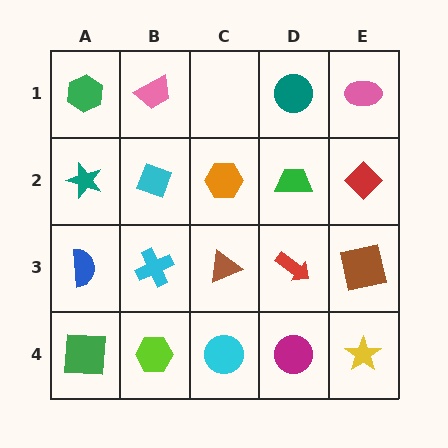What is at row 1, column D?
A teal circle.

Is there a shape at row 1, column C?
No, that cell is empty.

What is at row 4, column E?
A yellow star.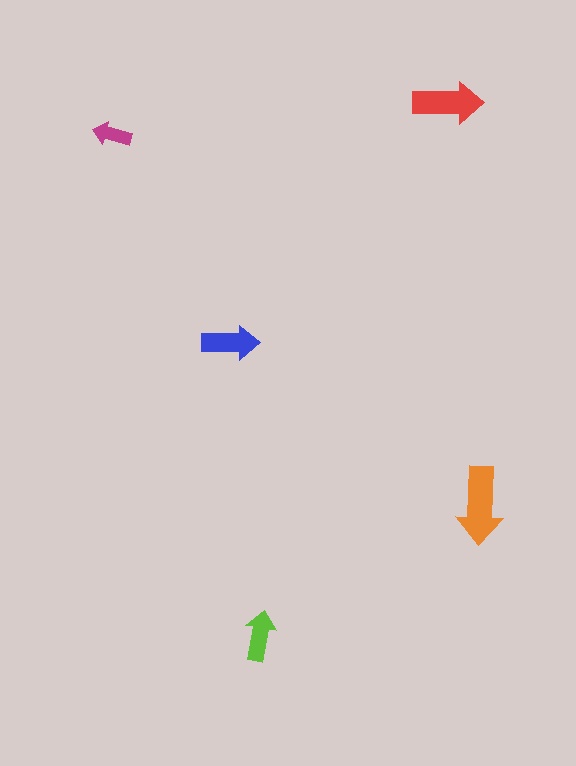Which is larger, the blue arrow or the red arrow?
The red one.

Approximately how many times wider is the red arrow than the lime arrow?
About 1.5 times wider.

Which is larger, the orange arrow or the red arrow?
The orange one.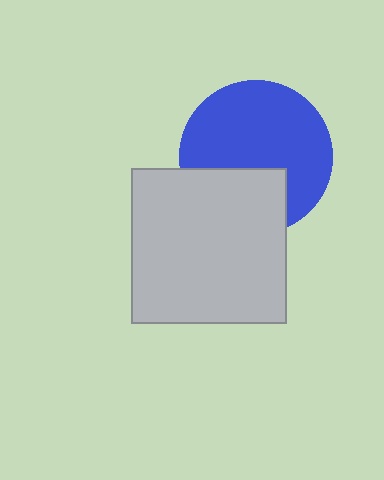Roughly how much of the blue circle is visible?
Most of it is visible (roughly 69%).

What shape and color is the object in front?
The object in front is a light gray square.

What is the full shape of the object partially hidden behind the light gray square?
The partially hidden object is a blue circle.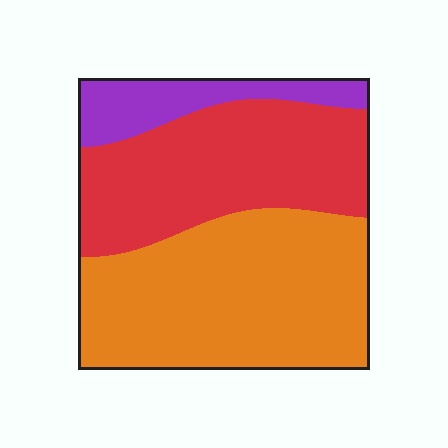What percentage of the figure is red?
Red covers around 40% of the figure.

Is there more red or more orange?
Orange.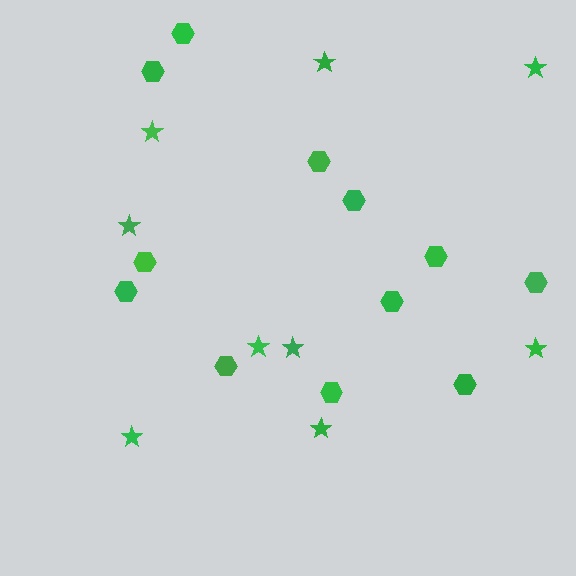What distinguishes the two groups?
There are 2 groups: one group of stars (9) and one group of hexagons (12).